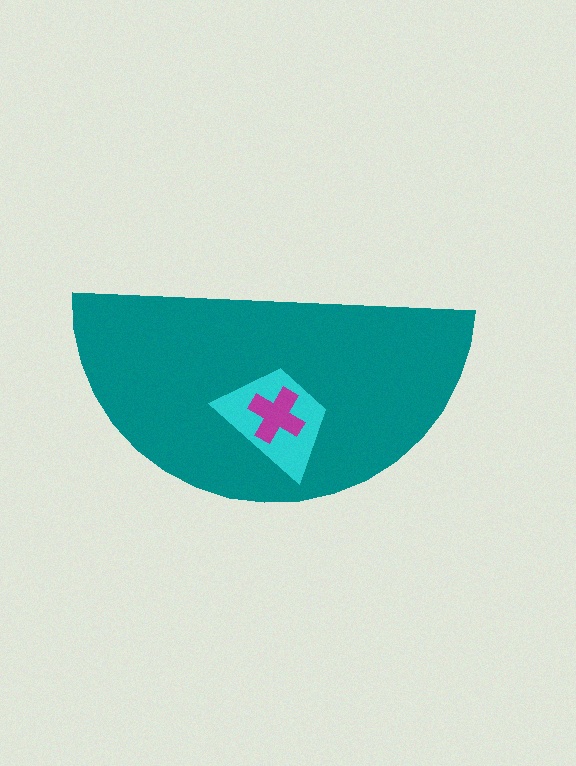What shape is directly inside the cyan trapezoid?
The magenta cross.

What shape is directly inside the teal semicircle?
The cyan trapezoid.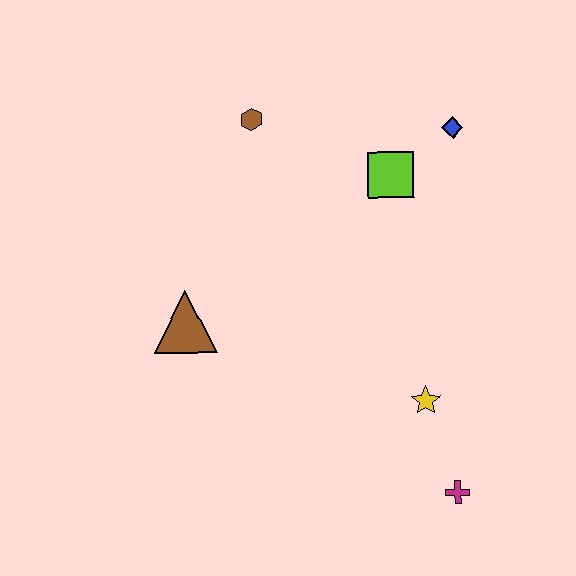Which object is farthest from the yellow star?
The brown hexagon is farthest from the yellow star.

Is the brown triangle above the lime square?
No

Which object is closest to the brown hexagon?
The lime square is closest to the brown hexagon.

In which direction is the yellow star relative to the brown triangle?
The yellow star is to the right of the brown triangle.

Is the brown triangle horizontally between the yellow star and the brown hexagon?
No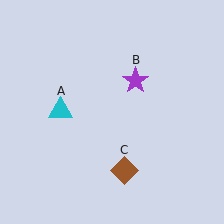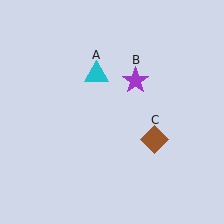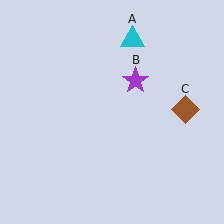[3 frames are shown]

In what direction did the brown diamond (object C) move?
The brown diamond (object C) moved up and to the right.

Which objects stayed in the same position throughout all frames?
Purple star (object B) remained stationary.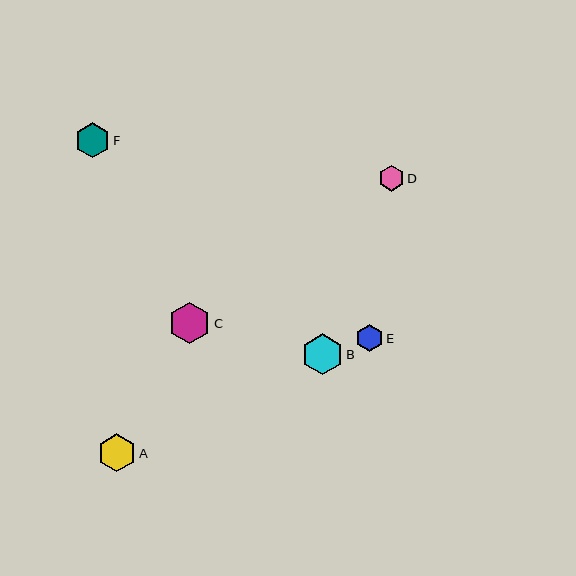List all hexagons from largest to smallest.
From largest to smallest: C, B, A, F, E, D.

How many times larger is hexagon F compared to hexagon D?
Hexagon F is approximately 1.4 times the size of hexagon D.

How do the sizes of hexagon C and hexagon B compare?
Hexagon C and hexagon B are approximately the same size.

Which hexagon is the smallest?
Hexagon D is the smallest with a size of approximately 26 pixels.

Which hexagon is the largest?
Hexagon C is the largest with a size of approximately 41 pixels.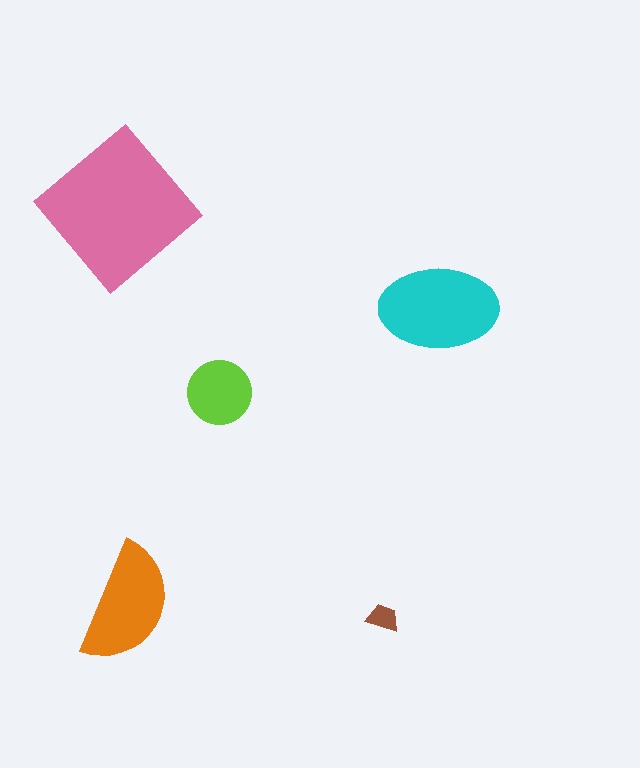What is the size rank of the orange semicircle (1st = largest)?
3rd.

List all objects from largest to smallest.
The pink diamond, the cyan ellipse, the orange semicircle, the lime circle, the brown trapezoid.